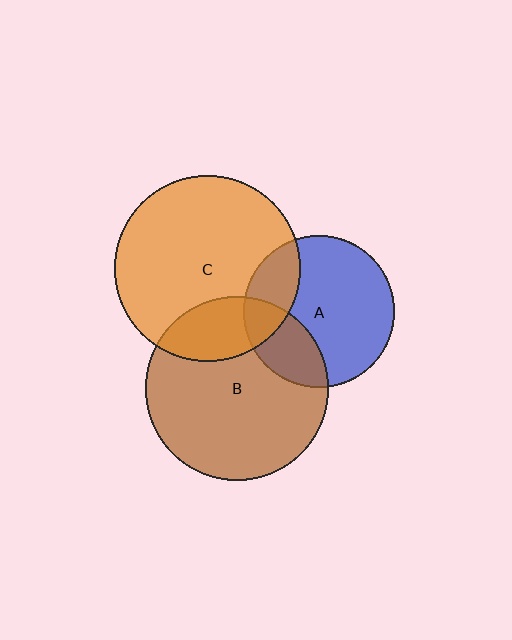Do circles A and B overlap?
Yes.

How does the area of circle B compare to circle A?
Approximately 1.5 times.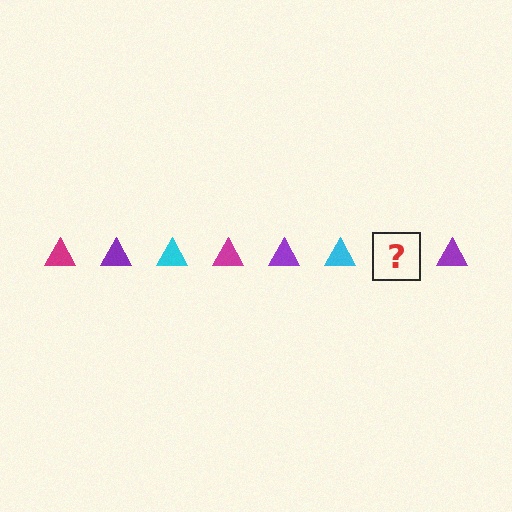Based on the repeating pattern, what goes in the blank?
The blank should be a magenta triangle.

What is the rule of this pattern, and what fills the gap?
The rule is that the pattern cycles through magenta, purple, cyan triangles. The gap should be filled with a magenta triangle.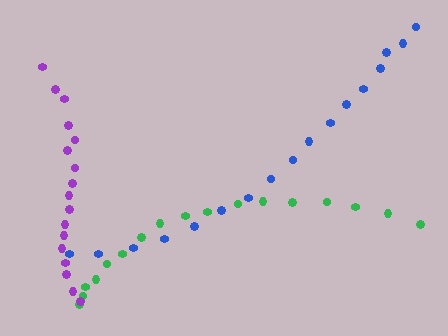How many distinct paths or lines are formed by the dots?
There are 3 distinct paths.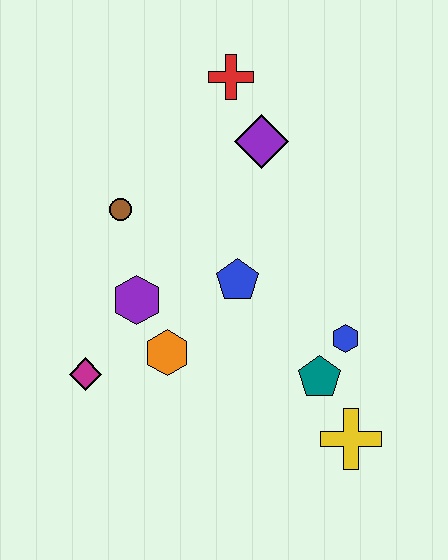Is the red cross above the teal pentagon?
Yes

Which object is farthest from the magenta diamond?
The red cross is farthest from the magenta diamond.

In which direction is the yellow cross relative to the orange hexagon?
The yellow cross is to the right of the orange hexagon.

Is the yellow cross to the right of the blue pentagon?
Yes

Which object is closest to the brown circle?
The purple hexagon is closest to the brown circle.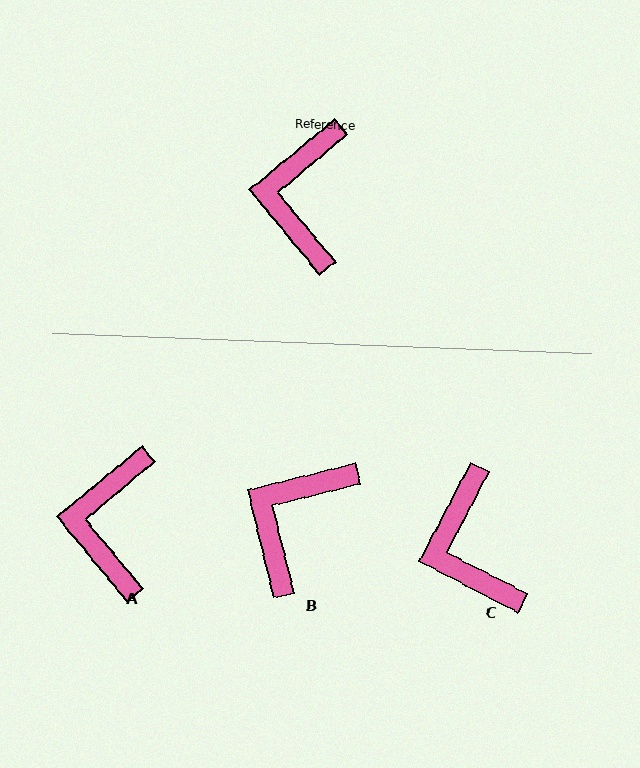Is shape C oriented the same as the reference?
No, it is off by about 23 degrees.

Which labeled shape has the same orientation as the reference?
A.